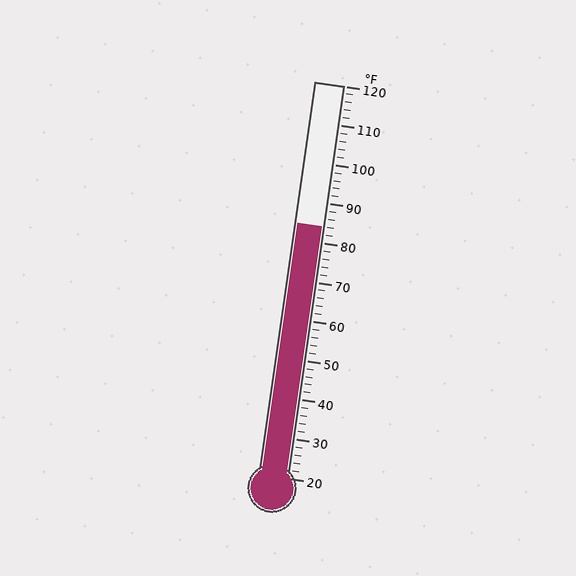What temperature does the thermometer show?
The thermometer shows approximately 84°F.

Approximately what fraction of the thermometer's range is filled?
The thermometer is filled to approximately 65% of its range.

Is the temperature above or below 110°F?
The temperature is below 110°F.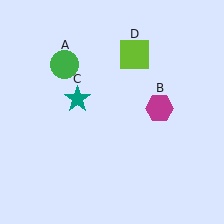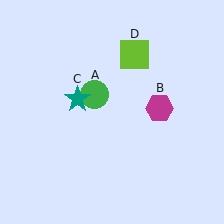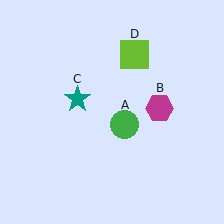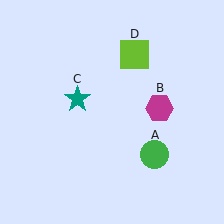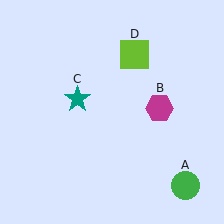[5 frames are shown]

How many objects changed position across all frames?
1 object changed position: green circle (object A).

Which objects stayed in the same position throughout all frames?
Magenta hexagon (object B) and teal star (object C) and lime square (object D) remained stationary.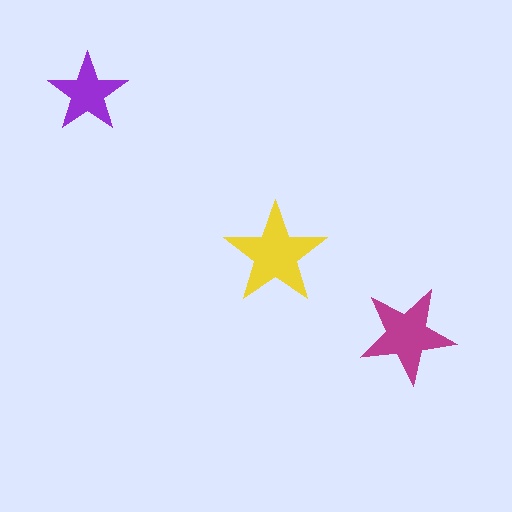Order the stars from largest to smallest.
the yellow one, the magenta one, the purple one.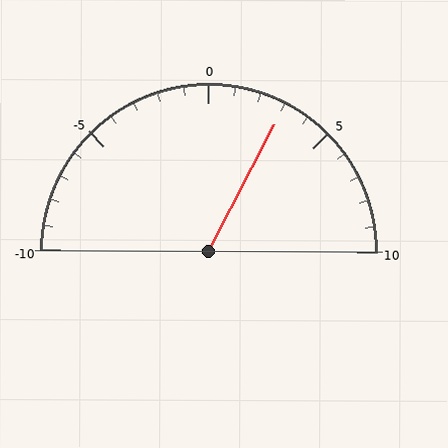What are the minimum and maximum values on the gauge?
The gauge ranges from -10 to 10.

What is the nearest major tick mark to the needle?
The nearest major tick mark is 5.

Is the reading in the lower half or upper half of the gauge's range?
The reading is in the upper half of the range (-10 to 10).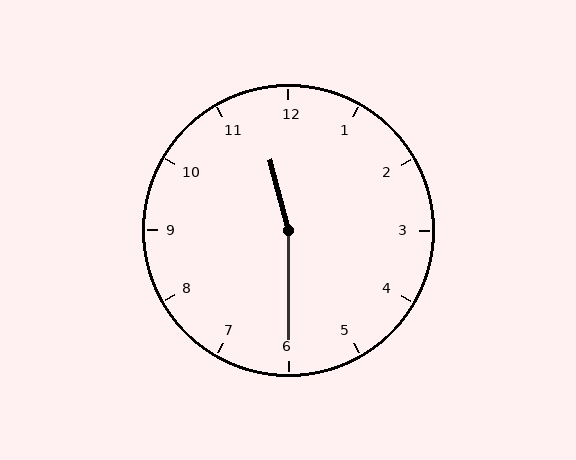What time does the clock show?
11:30.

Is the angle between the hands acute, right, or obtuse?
It is obtuse.